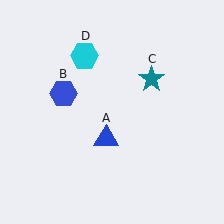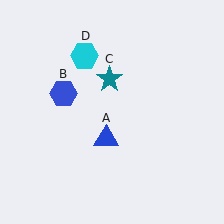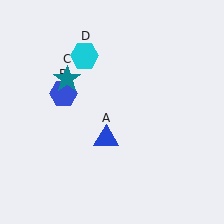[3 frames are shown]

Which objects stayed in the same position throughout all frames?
Blue triangle (object A) and blue hexagon (object B) and cyan hexagon (object D) remained stationary.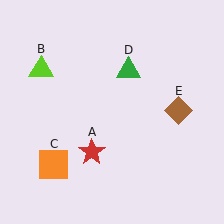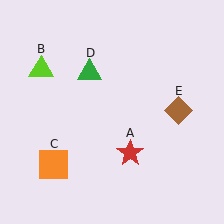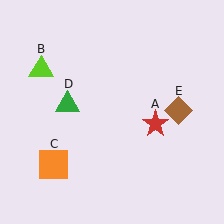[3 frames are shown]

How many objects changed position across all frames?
2 objects changed position: red star (object A), green triangle (object D).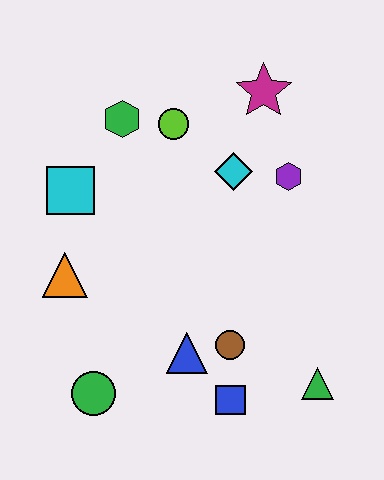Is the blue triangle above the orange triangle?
No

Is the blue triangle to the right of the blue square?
No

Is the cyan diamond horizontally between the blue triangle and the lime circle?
No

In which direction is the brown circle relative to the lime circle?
The brown circle is below the lime circle.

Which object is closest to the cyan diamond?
The purple hexagon is closest to the cyan diamond.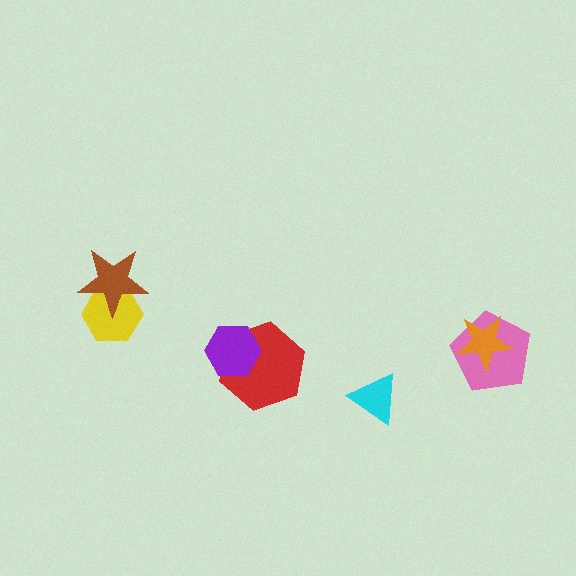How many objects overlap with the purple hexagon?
1 object overlaps with the purple hexagon.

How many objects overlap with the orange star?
1 object overlaps with the orange star.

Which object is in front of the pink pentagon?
The orange star is in front of the pink pentagon.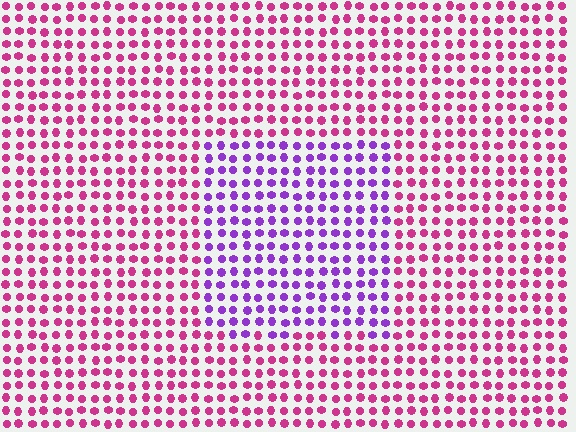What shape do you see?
I see a rectangle.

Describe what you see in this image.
The image is filled with small magenta elements in a uniform arrangement. A rectangle-shaped region is visible where the elements are tinted to a slightly different hue, forming a subtle color boundary.